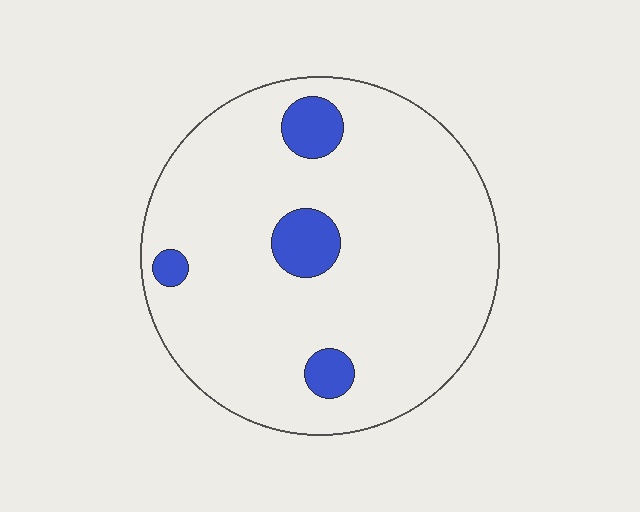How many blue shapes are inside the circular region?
4.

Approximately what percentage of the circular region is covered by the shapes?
Approximately 10%.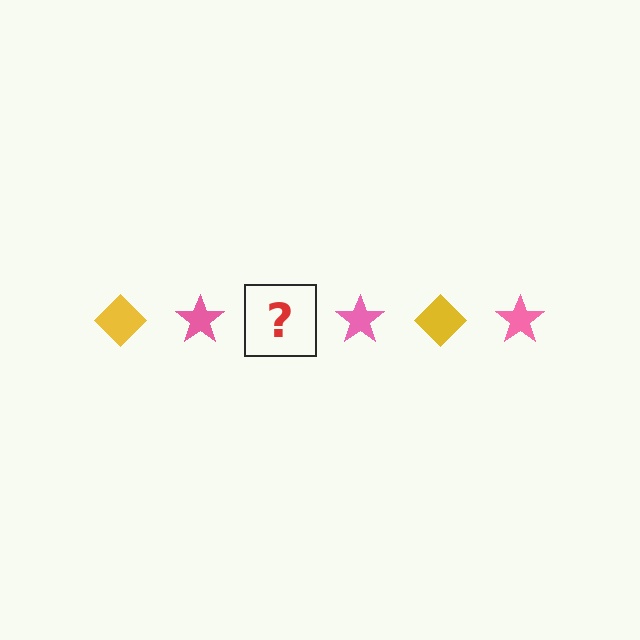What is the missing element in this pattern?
The missing element is a yellow diamond.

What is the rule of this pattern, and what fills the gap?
The rule is that the pattern alternates between yellow diamond and pink star. The gap should be filled with a yellow diamond.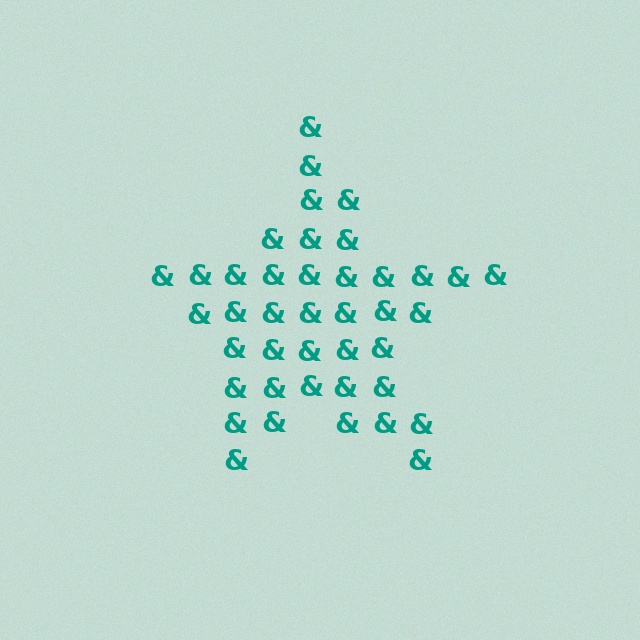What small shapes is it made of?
It is made of small ampersands.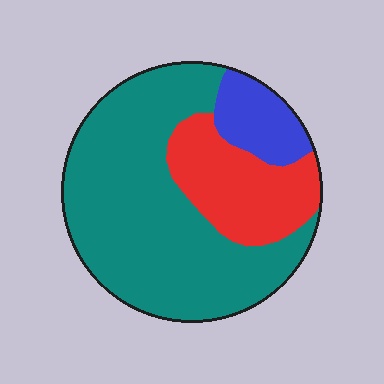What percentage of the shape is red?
Red covers about 25% of the shape.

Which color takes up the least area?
Blue, at roughly 10%.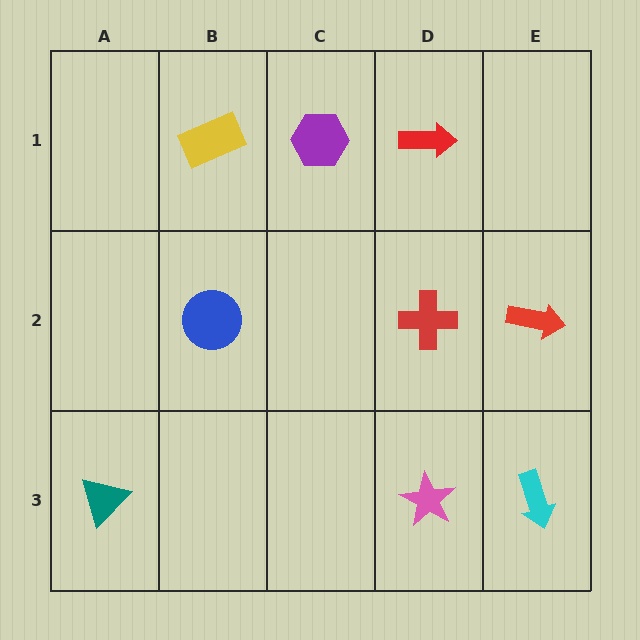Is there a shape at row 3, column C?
No, that cell is empty.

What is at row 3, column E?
A cyan arrow.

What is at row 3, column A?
A teal triangle.